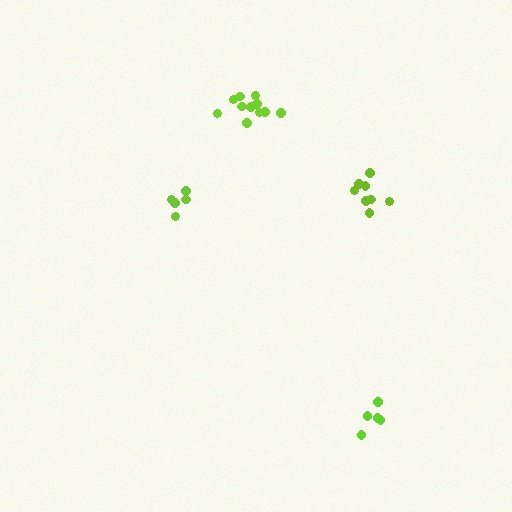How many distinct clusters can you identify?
There are 4 distinct clusters.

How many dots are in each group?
Group 1: 8 dots, Group 2: 11 dots, Group 3: 5 dots, Group 4: 5 dots (29 total).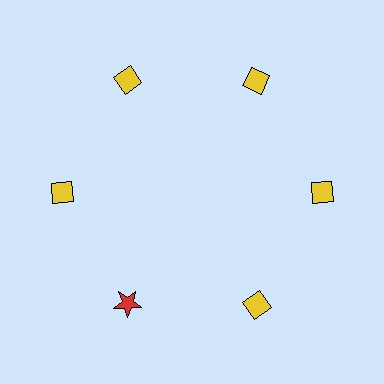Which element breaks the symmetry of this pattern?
The red star at roughly the 7 o'clock position breaks the symmetry. All other shapes are yellow diamonds.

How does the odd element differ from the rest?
It differs in both color (red instead of yellow) and shape (star instead of diamond).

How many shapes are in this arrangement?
There are 6 shapes arranged in a ring pattern.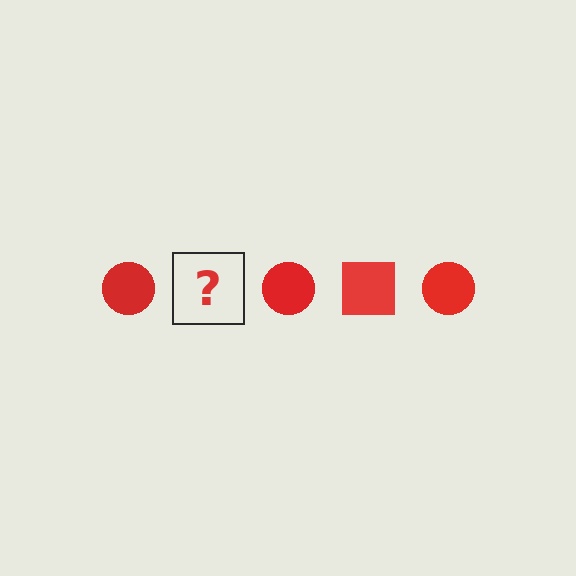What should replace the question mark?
The question mark should be replaced with a red square.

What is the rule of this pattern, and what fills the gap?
The rule is that the pattern cycles through circle, square shapes in red. The gap should be filled with a red square.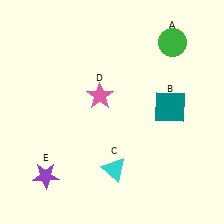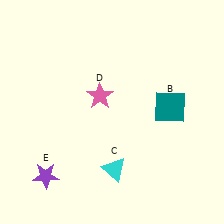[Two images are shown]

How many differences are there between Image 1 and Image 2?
There is 1 difference between the two images.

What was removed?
The green circle (A) was removed in Image 2.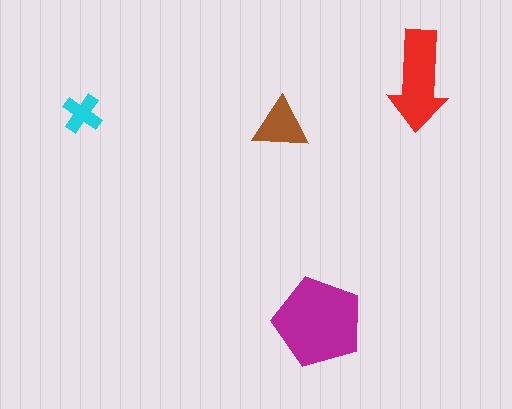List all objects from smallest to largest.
The cyan cross, the brown triangle, the red arrow, the magenta pentagon.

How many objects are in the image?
There are 4 objects in the image.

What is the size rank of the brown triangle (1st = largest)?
3rd.